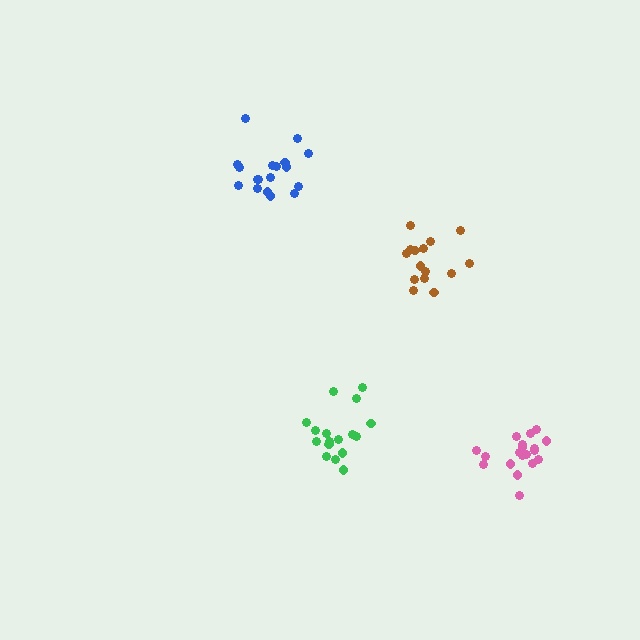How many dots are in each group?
Group 1: 18 dots, Group 2: 15 dots, Group 3: 19 dots, Group 4: 17 dots (69 total).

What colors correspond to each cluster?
The clusters are colored: blue, brown, pink, green.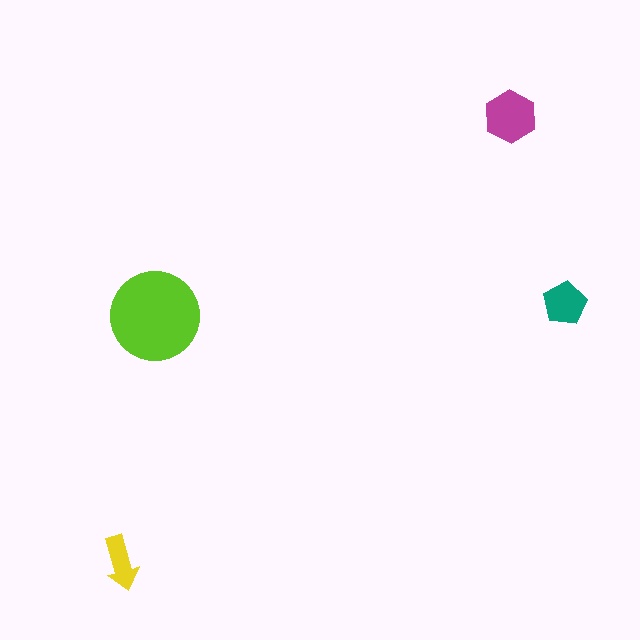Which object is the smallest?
The yellow arrow.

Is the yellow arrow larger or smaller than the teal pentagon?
Smaller.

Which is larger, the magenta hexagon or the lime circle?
The lime circle.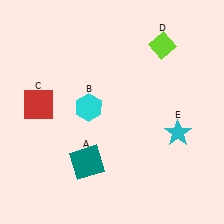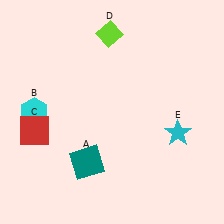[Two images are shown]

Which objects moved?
The objects that moved are: the cyan hexagon (B), the red square (C), the lime diamond (D).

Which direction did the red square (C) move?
The red square (C) moved down.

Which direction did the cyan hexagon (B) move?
The cyan hexagon (B) moved left.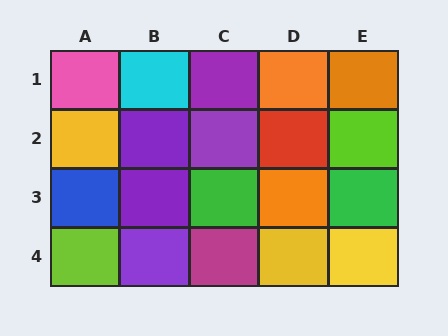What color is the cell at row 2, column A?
Yellow.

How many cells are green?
2 cells are green.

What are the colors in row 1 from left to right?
Pink, cyan, purple, orange, orange.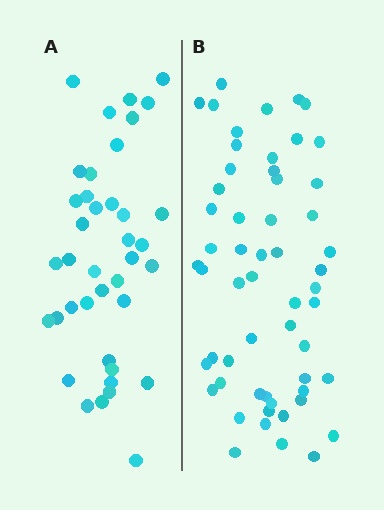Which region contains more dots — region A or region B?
Region B (the right region) has more dots.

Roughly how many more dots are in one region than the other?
Region B has approximately 15 more dots than region A.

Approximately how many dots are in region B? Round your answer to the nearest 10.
About 60 dots. (The exact count is 56, which rounds to 60.)